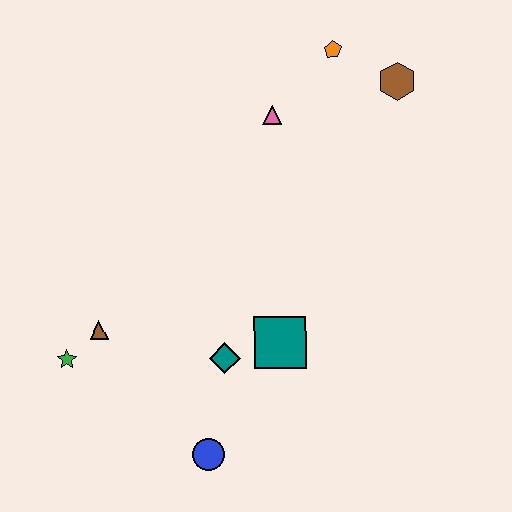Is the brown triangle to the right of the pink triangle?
No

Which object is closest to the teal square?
The teal diamond is closest to the teal square.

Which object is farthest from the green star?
The brown hexagon is farthest from the green star.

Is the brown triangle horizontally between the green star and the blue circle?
Yes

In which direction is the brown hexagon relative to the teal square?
The brown hexagon is above the teal square.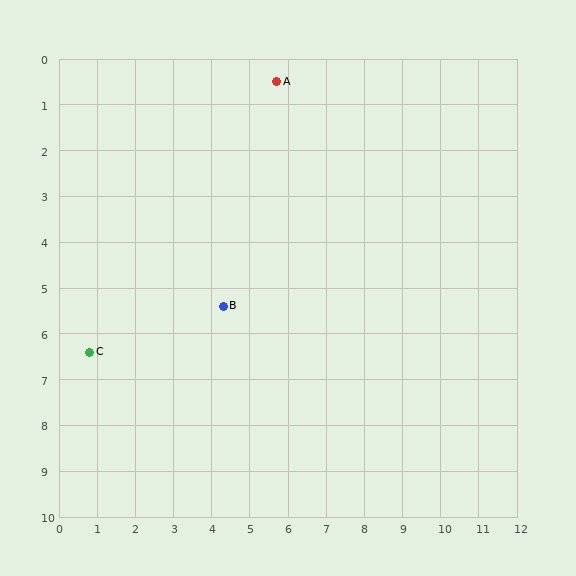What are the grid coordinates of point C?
Point C is at approximately (0.8, 6.4).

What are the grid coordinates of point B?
Point B is at approximately (4.3, 5.4).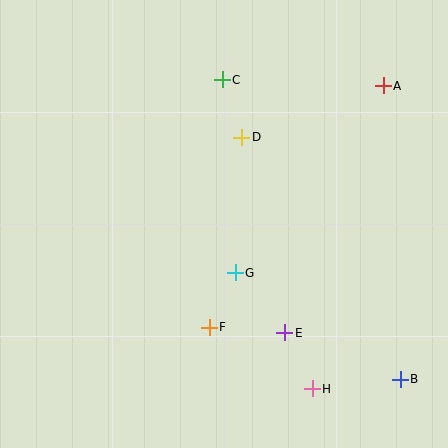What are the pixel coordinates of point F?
Point F is at (209, 327).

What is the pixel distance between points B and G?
The distance between B and G is 197 pixels.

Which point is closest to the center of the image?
Point G at (235, 273) is closest to the center.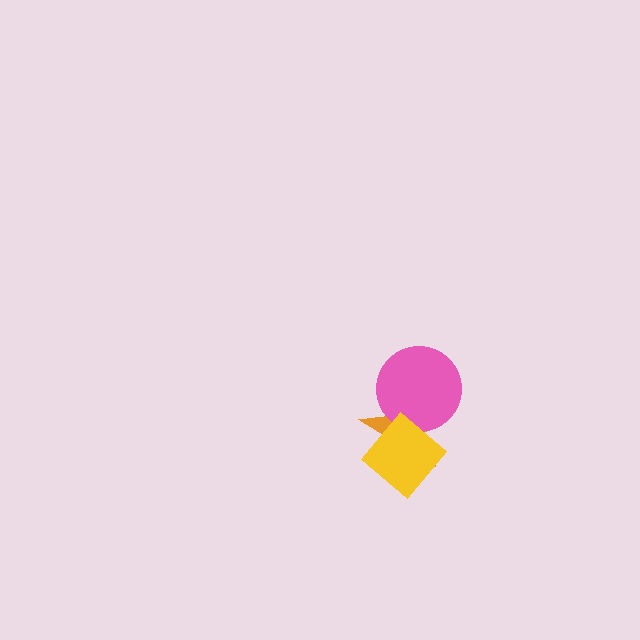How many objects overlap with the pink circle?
1 object overlaps with the pink circle.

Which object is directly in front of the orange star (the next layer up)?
The pink circle is directly in front of the orange star.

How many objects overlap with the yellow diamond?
1 object overlaps with the yellow diamond.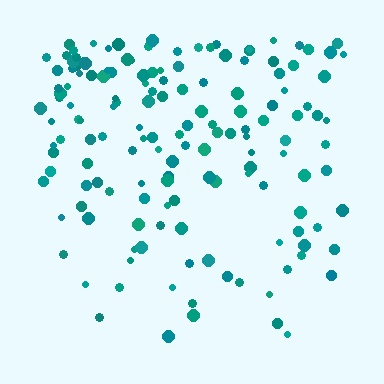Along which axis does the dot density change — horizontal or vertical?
Vertical.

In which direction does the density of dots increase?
From bottom to top, with the top side densest.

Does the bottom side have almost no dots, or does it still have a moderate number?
Still a moderate number, just noticeably fewer than the top.